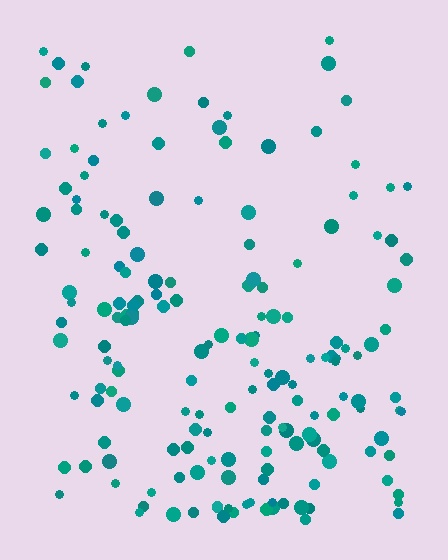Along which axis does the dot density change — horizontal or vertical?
Vertical.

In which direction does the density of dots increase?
From top to bottom, with the bottom side densest.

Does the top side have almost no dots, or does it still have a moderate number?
Still a moderate number, just noticeably fewer than the bottom.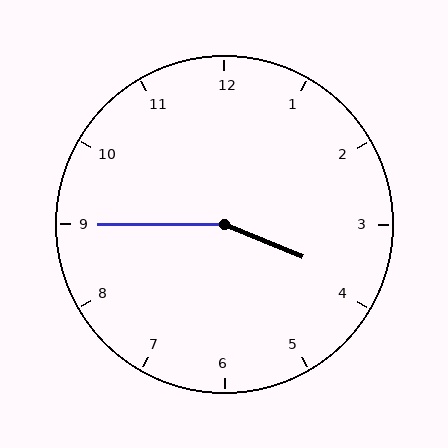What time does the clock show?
3:45.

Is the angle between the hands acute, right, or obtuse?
It is obtuse.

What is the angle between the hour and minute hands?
Approximately 158 degrees.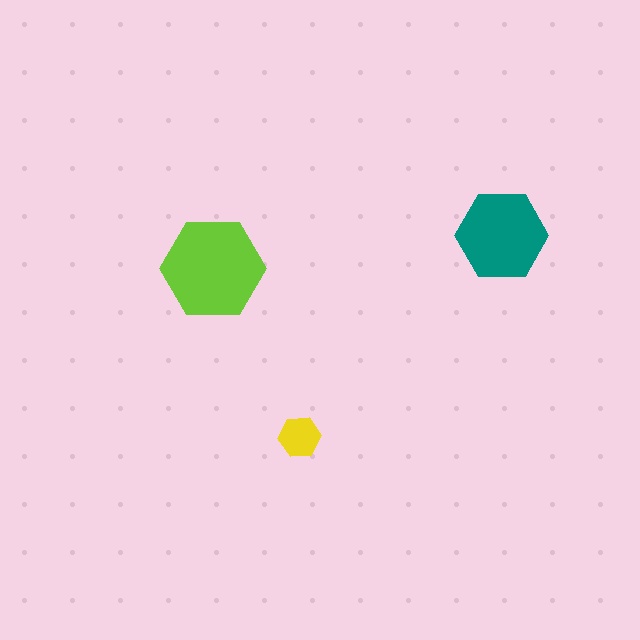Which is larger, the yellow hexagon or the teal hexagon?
The teal one.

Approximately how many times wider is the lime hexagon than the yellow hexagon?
About 2.5 times wider.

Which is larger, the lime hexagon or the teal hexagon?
The lime one.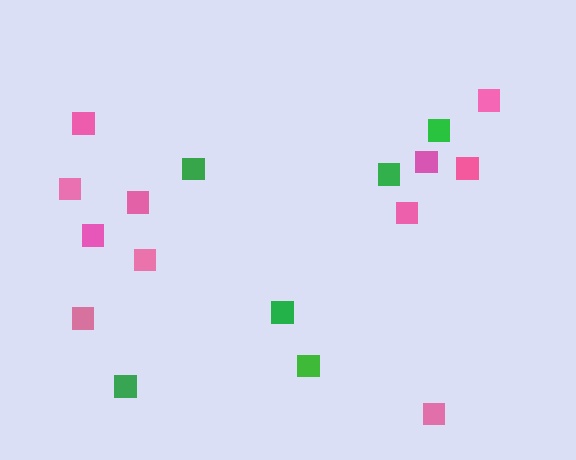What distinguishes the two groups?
There are 2 groups: one group of pink squares (11) and one group of green squares (6).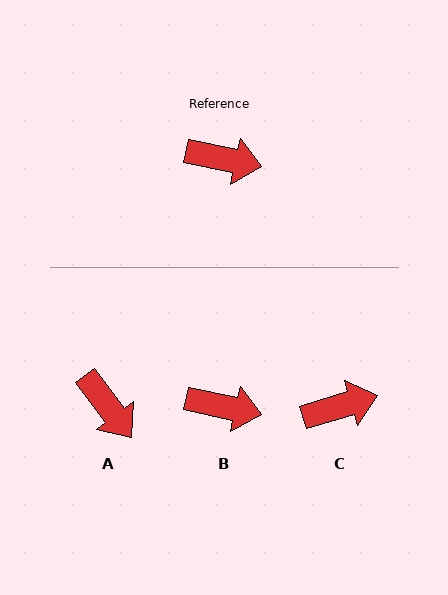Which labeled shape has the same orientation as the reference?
B.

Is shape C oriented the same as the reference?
No, it is off by about 28 degrees.